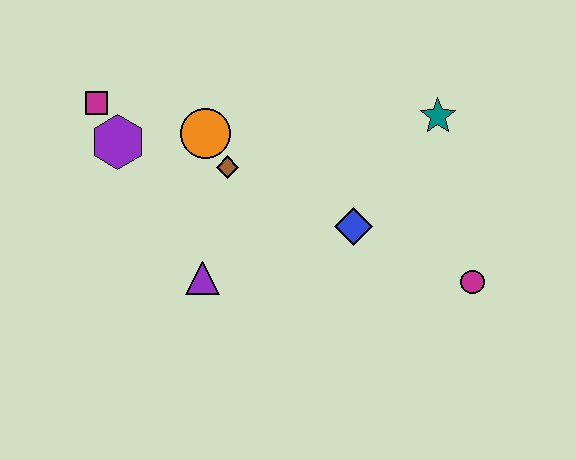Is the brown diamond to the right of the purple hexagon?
Yes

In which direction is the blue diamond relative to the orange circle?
The blue diamond is to the right of the orange circle.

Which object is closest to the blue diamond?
The magenta circle is closest to the blue diamond.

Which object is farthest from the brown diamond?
The magenta circle is farthest from the brown diamond.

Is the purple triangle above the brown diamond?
No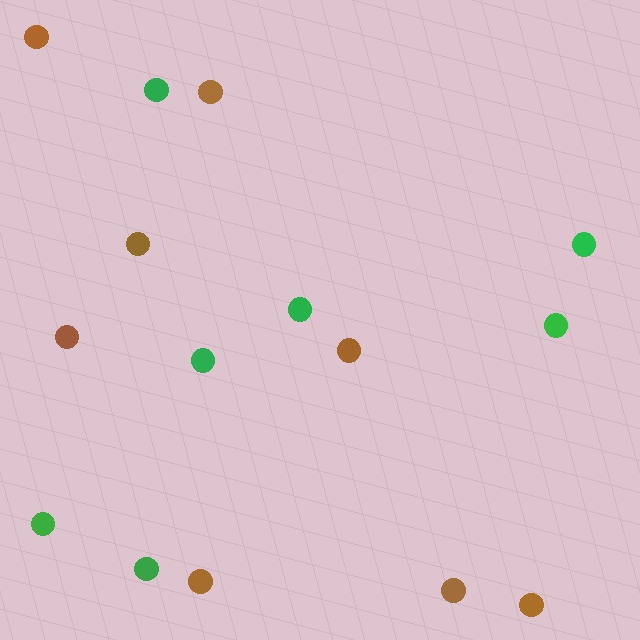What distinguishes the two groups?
There are 2 groups: one group of brown circles (8) and one group of green circles (7).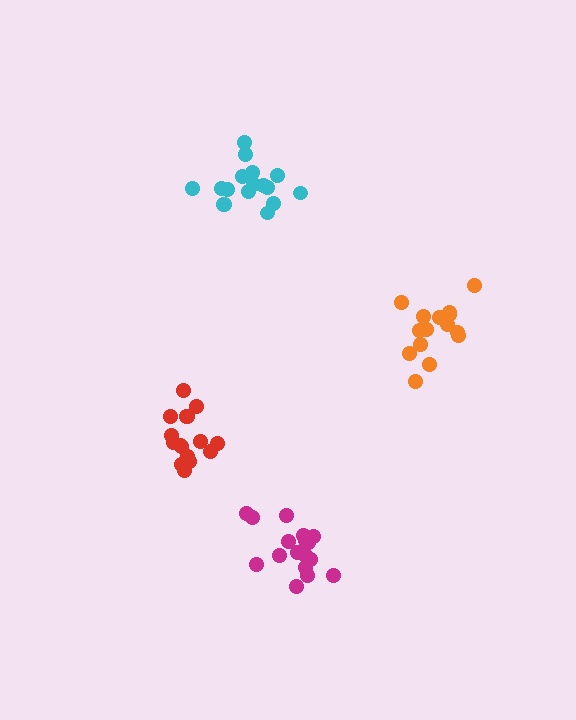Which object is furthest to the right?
The orange cluster is rightmost.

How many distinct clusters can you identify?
There are 4 distinct clusters.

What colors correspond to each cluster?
The clusters are colored: cyan, magenta, red, orange.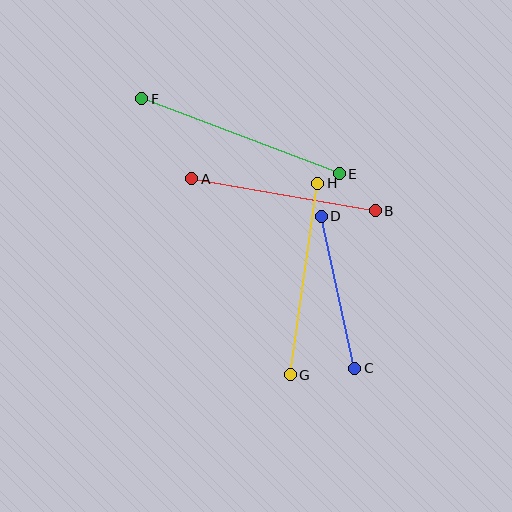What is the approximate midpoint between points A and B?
The midpoint is at approximately (283, 195) pixels.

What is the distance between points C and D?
The distance is approximately 156 pixels.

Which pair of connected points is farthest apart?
Points E and F are farthest apart.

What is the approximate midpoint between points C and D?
The midpoint is at approximately (338, 292) pixels.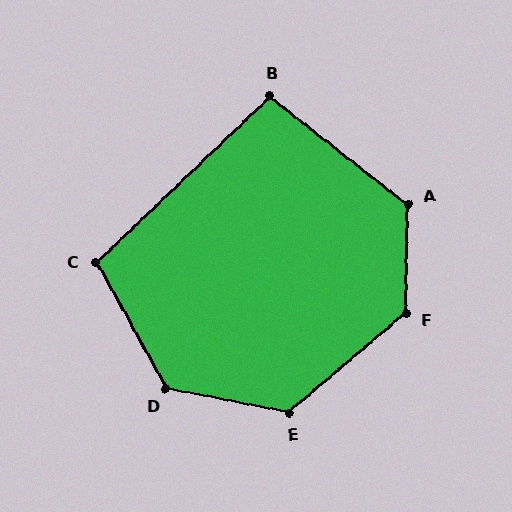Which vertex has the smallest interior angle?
B, at approximately 98 degrees.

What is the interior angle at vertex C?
Approximately 105 degrees (obtuse).